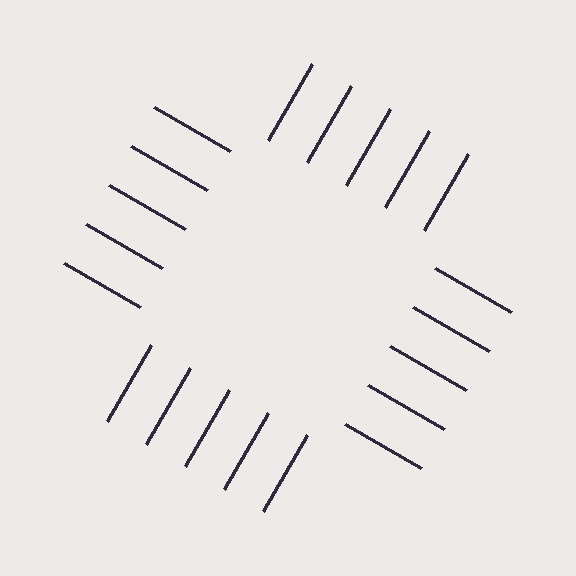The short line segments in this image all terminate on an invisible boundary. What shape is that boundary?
An illusory square — the line segments terminate on its edges but no continuous stroke is drawn.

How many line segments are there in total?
20 — 5 along each of the 4 edges.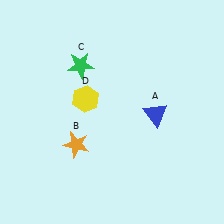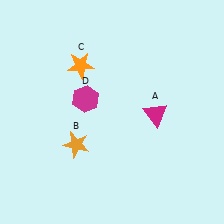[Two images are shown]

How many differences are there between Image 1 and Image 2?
There are 3 differences between the two images.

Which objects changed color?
A changed from blue to magenta. C changed from green to orange. D changed from yellow to magenta.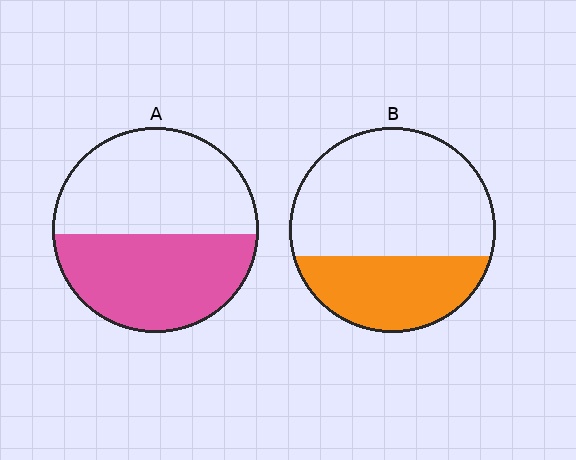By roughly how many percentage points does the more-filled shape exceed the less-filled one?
By roughly 15 percentage points (A over B).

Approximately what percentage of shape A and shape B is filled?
A is approximately 50% and B is approximately 35%.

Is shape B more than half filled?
No.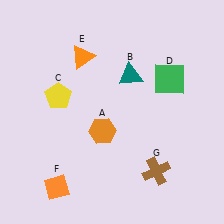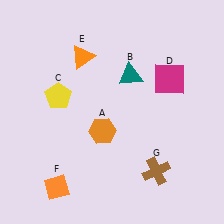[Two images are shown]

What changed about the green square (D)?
In Image 1, D is green. In Image 2, it changed to magenta.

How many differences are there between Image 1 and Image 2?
There is 1 difference between the two images.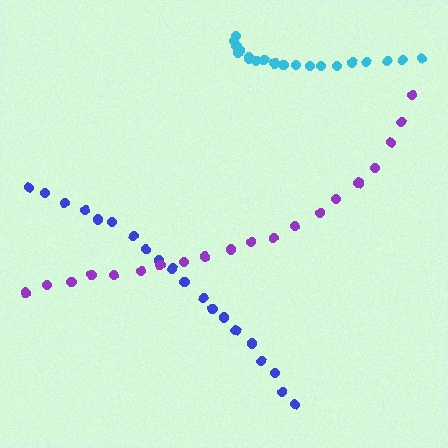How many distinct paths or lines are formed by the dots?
There are 3 distinct paths.